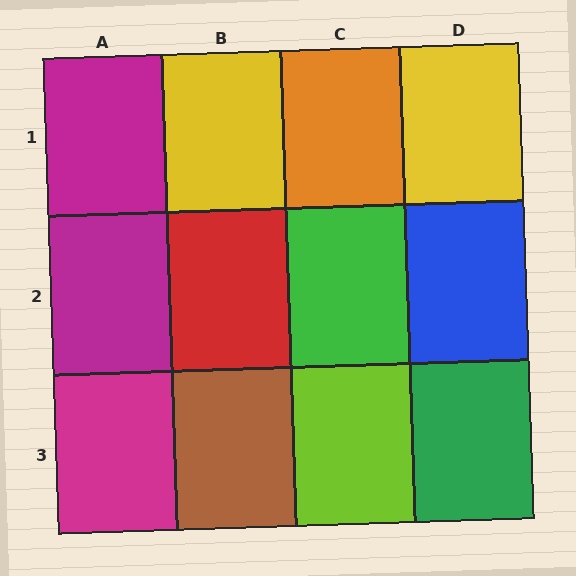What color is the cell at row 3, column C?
Lime.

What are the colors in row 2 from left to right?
Magenta, red, green, blue.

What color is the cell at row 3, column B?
Brown.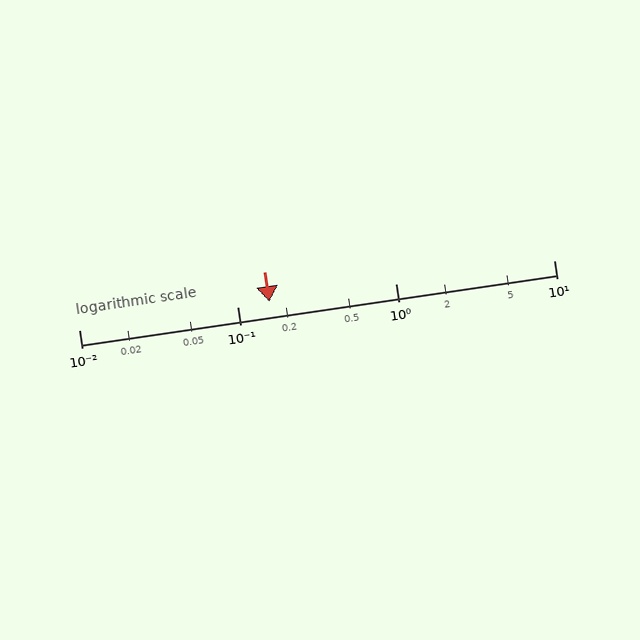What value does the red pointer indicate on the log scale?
The pointer indicates approximately 0.16.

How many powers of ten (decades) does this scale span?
The scale spans 3 decades, from 0.01 to 10.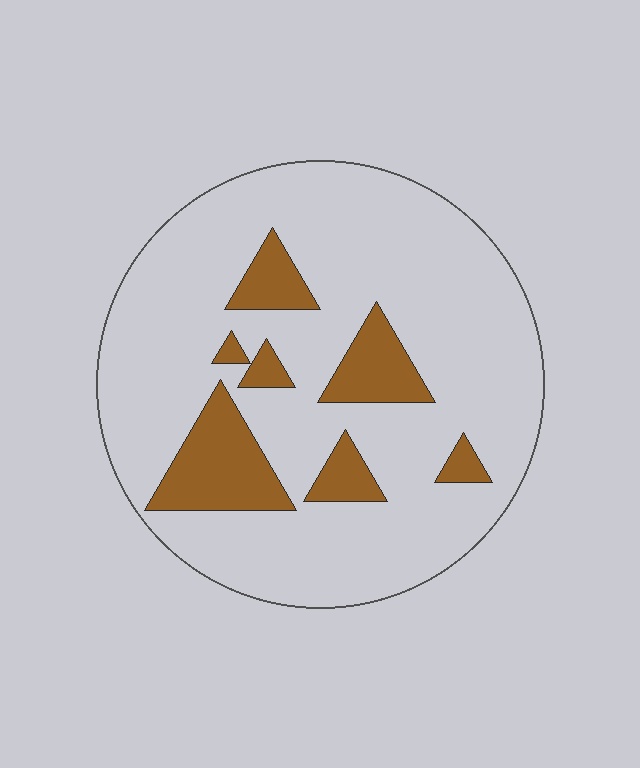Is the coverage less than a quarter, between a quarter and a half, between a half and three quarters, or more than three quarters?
Less than a quarter.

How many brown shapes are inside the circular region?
7.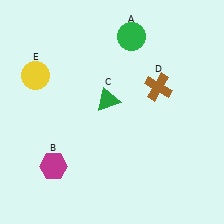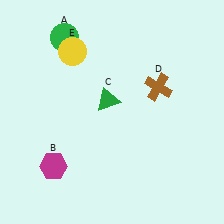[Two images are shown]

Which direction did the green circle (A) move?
The green circle (A) moved left.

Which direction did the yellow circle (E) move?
The yellow circle (E) moved right.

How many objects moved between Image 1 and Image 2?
2 objects moved between the two images.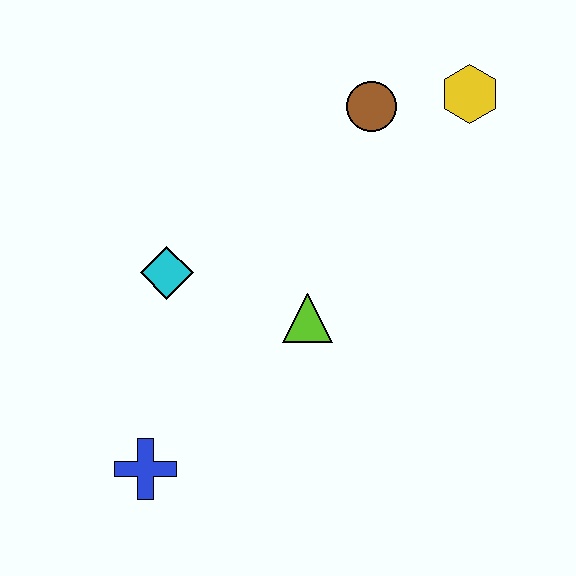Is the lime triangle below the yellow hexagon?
Yes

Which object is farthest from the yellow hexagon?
The blue cross is farthest from the yellow hexagon.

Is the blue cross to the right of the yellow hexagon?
No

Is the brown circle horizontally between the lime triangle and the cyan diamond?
No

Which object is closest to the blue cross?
The cyan diamond is closest to the blue cross.